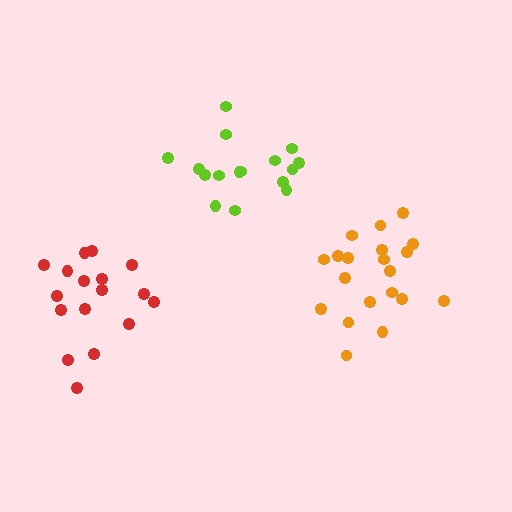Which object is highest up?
The lime cluster is topmost.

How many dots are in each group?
Group 1: 16 dots, Group 2: 17 dots, Group 3: 20 dots (53 total).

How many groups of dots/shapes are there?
There are 3 groups.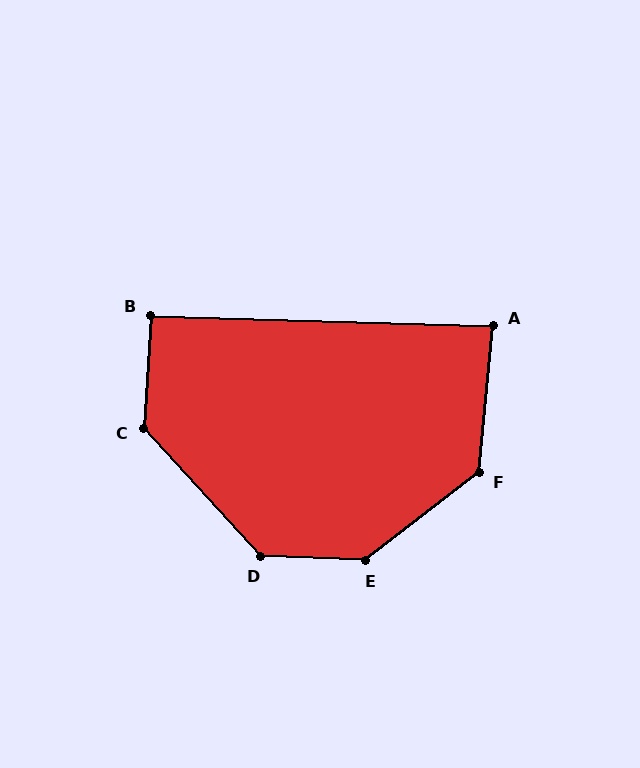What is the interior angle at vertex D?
Approximately 135 degrees (obtuse).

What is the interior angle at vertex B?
Approximately 92 degrees (approximately right).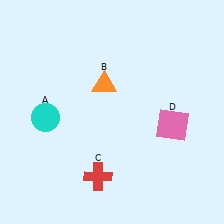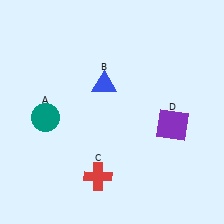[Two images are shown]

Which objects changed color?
A changed from cyan to teal. B changed from orange to blue. D changed from pink to purple.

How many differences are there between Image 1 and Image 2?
There are 3 differences between the two images.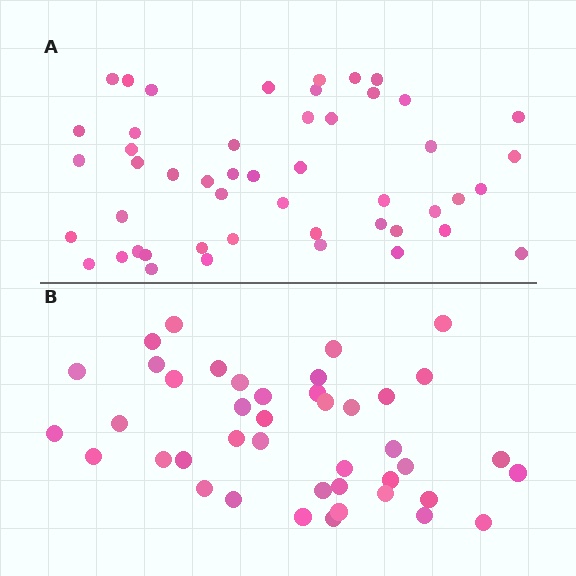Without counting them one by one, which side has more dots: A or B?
Region A (the top region) has more dots.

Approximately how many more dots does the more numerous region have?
Region A has roughly 8 or so more dots than region B.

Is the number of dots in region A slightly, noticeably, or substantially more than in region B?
Region A has only slightly more — the two regions are fairly close. The ratio is roughly 1.2 to 1.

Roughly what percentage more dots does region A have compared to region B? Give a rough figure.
About 15% more.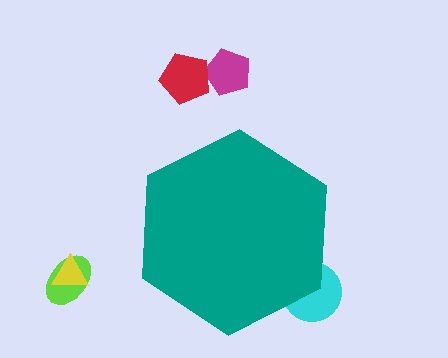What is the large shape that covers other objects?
A teal hexagon.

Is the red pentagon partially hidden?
No, the red pentagon is fully visible.